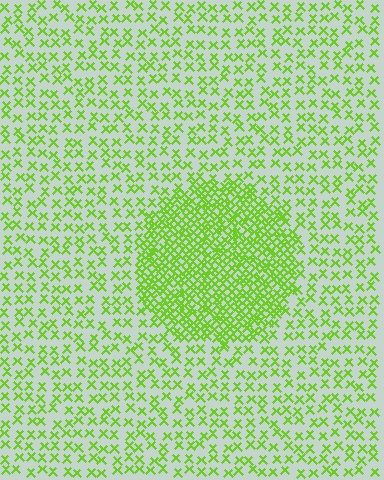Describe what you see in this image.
The image contains small lime elements arranged at two different densities. A circle-shaped region is visible where the elements are more densely packed than the surrounding area.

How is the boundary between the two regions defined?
The boundary is defined by a change in element density (approximately 2.6x ratio). All elements are the same color, size, and shape.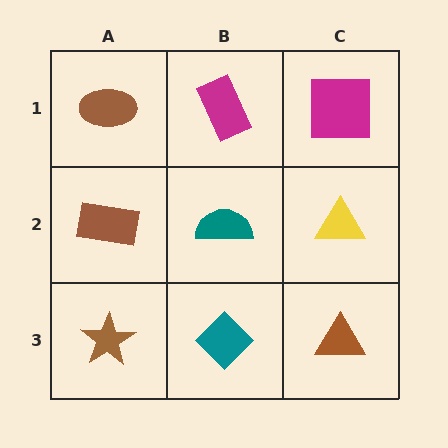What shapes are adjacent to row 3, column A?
A brown rectangle (row 2, column A), a teal diamond (row 3, column B).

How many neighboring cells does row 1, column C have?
2.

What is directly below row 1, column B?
A teal semicircle.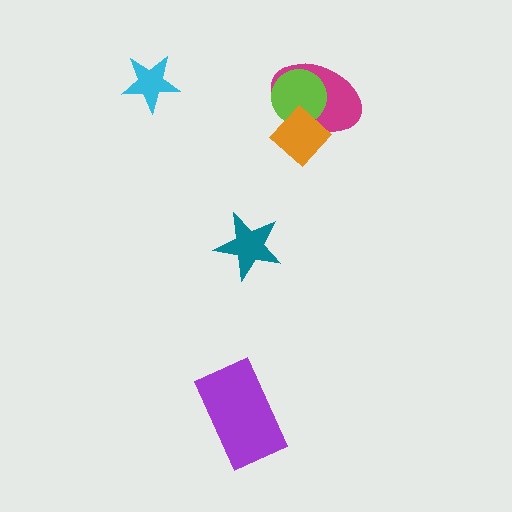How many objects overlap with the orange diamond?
2 objects overlap with the orange diamond.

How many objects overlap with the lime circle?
2 objects overlap with the lime circle.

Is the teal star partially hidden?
No, no other shape covers it.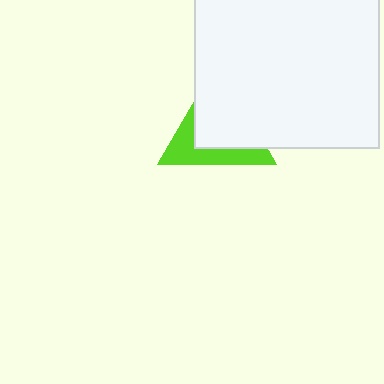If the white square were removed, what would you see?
You would see the complete lime triangle.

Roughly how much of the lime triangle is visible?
A small part of it is visible (roughly 39%).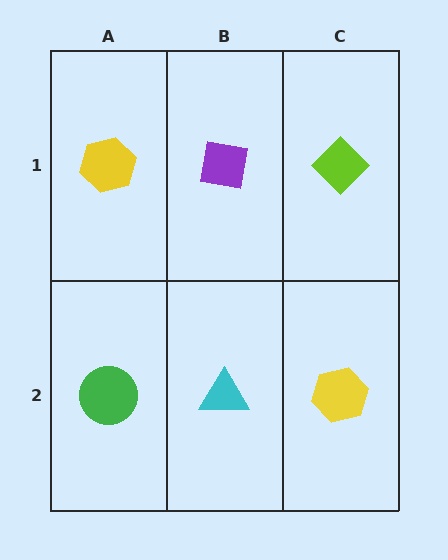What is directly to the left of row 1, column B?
A yellow hexagon.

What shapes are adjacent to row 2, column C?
A lime diamond (row 1, column C), a cyan triangle (row 2, column B).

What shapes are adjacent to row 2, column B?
A purple square (row 1, column B), a green circle (row 2, column A), a yellow hexagon (row 2, column C).